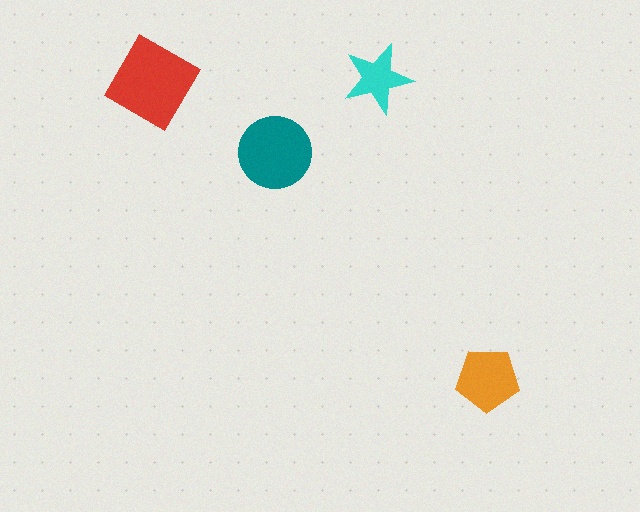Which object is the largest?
The red diamond.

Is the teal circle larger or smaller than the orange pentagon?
Larger.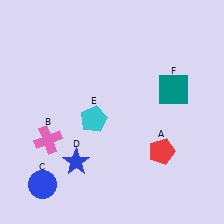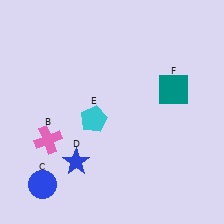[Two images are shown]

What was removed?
The red pentagon (A) was removed in Image 2.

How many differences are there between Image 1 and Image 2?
There is 1 difference between the two images.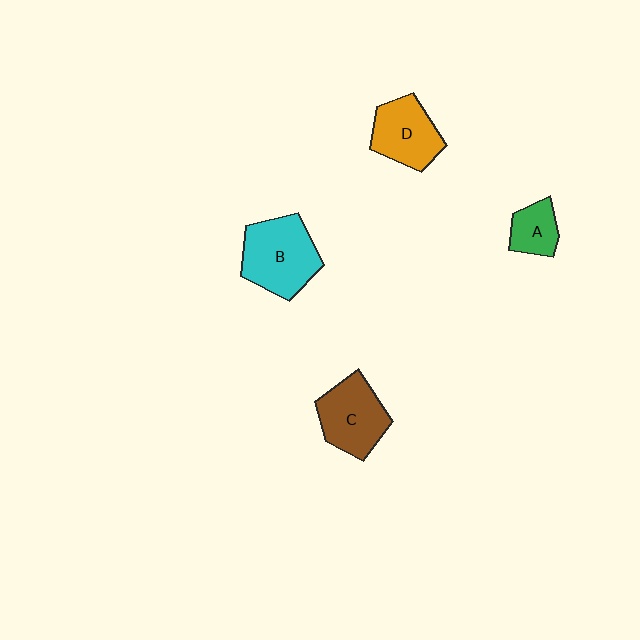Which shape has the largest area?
Shape B (cyan).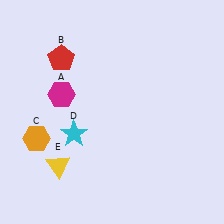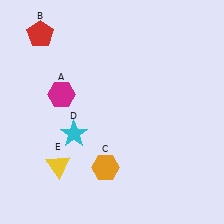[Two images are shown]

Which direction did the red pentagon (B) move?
The red pentagon (B) moved up.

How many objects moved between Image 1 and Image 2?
2 objects moved between the two images.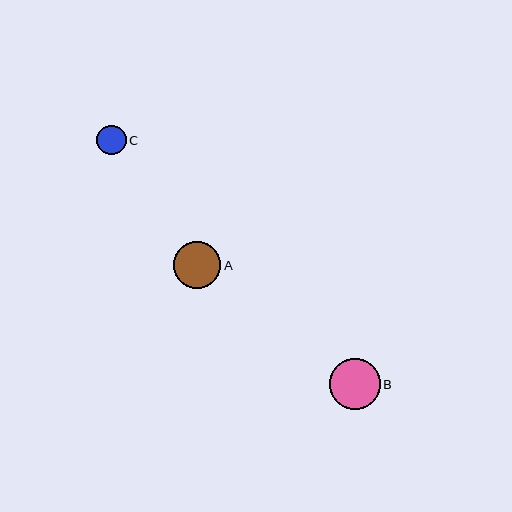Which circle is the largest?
Circle B is the largest with a size of approximately 51 pixels.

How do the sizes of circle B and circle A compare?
Circle B and circle A are approximately the same size.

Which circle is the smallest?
Circle C is the smallest with a size of approximately 29 pixels.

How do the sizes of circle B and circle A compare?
Circle B and circle A are approximately the same size.